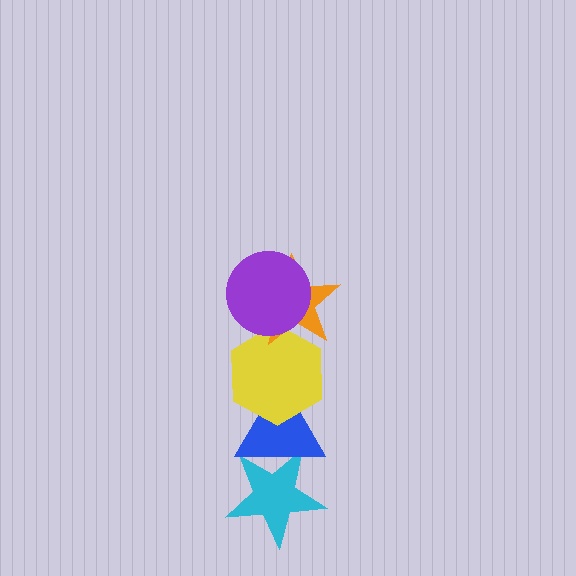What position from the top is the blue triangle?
The blue triangle is 4th from the top.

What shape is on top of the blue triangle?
The yellow hexagon is on top of the blue triangle.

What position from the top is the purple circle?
The purple circle is 1st from the top.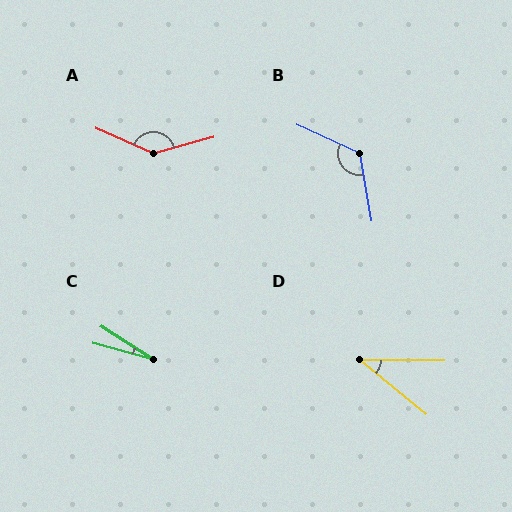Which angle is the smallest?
C, at approximately 17 degrees.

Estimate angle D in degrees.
Approximately 39 degrees.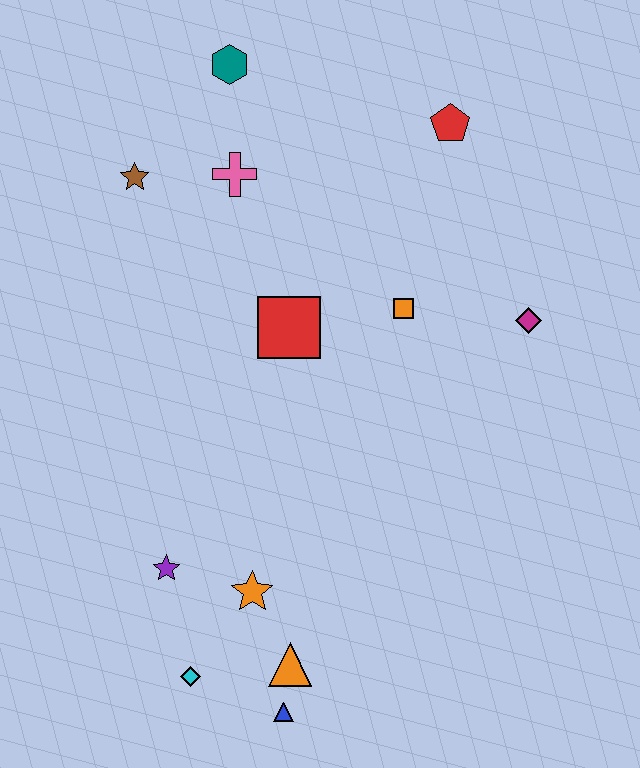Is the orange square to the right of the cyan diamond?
Yes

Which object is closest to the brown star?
The pink cross is closest to the brown star.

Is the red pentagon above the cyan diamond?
Yes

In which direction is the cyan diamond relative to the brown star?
The cyan diamond is below the brown star.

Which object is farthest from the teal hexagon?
The blue triangle is farthest from the teal hexagon.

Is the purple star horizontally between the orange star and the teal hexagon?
No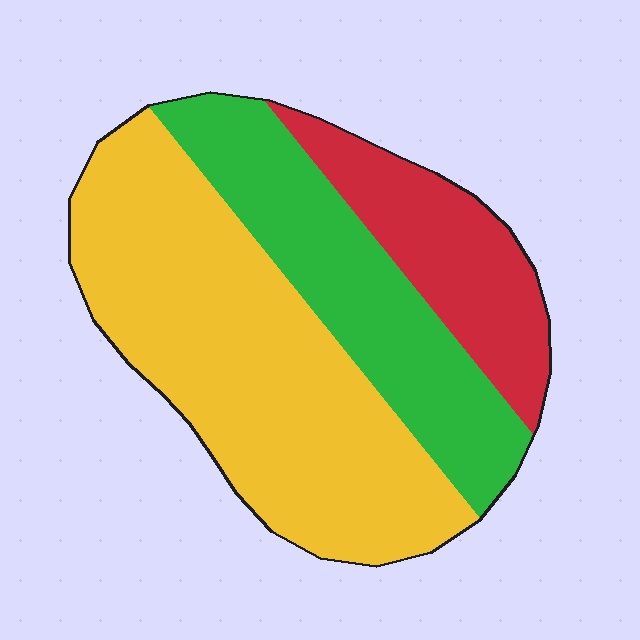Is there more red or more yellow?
Yellow.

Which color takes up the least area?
Red, at roughly 20%.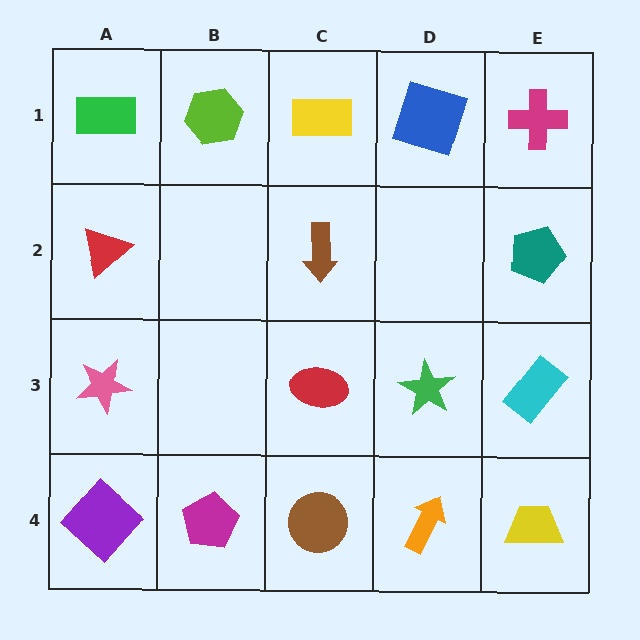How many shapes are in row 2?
3 shapes.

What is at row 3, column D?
A green star.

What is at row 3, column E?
A cyan rectangle.